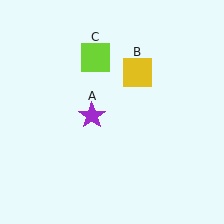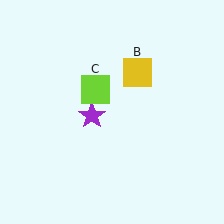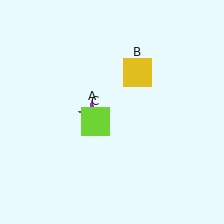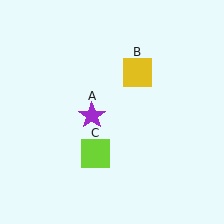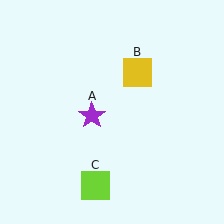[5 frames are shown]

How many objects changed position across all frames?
1 object changed position: lime square (object C).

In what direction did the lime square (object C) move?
The lime square (object C) moved down.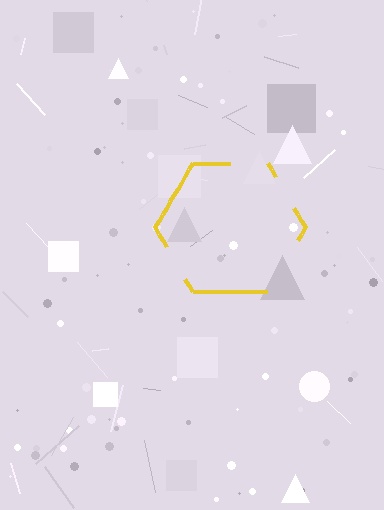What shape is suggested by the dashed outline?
The dashed outline suggests a hexagon.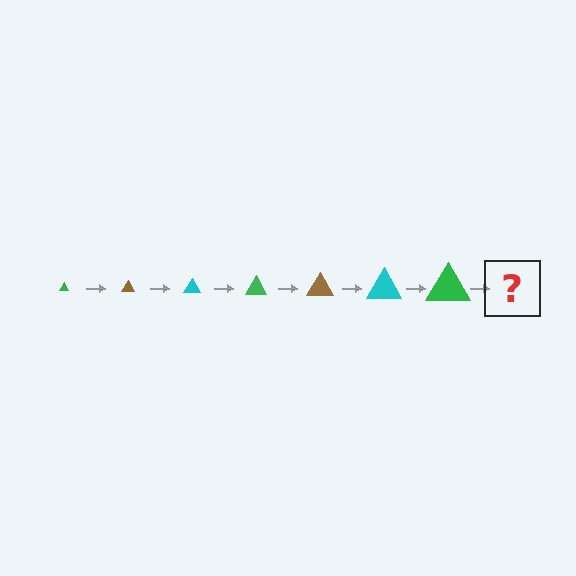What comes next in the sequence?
The next element should be a brown triangle, larger than the previous one.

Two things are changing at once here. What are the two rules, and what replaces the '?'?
The two rules are that the triangle grows larger each step and the color cycles through green, brown, and cyan. The '?' should be a brown triangle, larger than the previous one.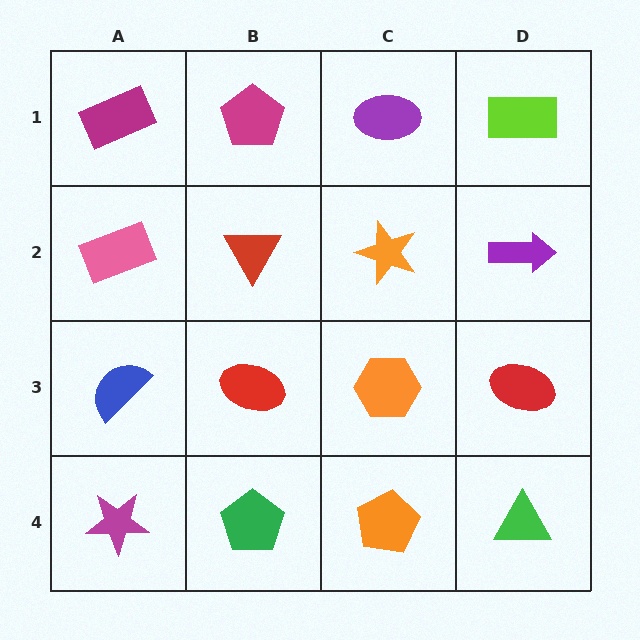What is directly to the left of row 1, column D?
A purple ellipse.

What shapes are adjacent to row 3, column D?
A purple arrow (row 2, column D), a green triangle (row 4, column D), an orange hexagon (row 3, column C).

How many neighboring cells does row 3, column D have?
3.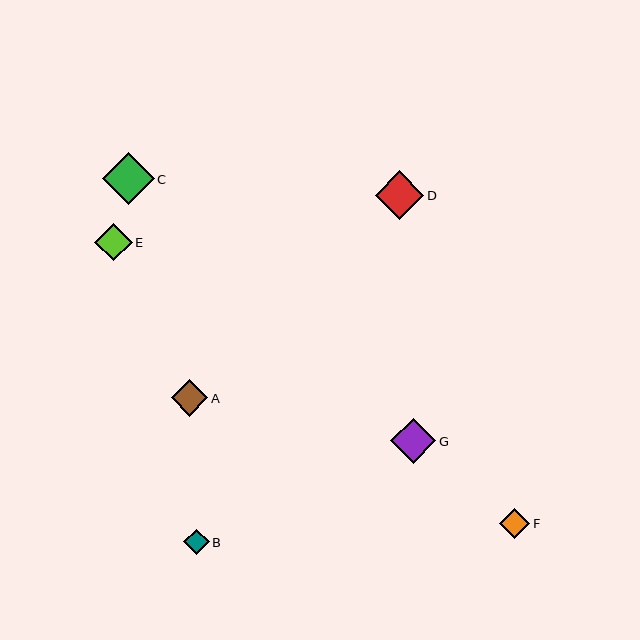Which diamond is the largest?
Diamond C is the largest with a size of approximately 52 pixels.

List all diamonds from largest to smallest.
From largest to smallest: C, D, G, E, A, F, B.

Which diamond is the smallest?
Diamond B is the smallest with a size of approximately 26 pixels.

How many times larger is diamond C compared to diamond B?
Diamond C is approximately 2.0 times the size of diamond B.